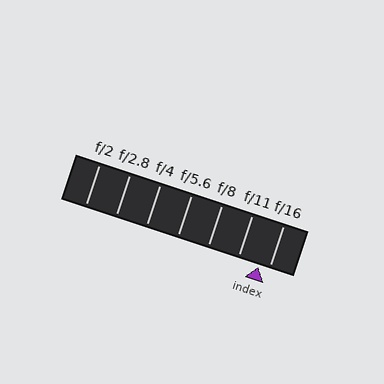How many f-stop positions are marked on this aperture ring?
There are 7 f-stop positions marked.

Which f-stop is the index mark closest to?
The index mark is closest to f/16.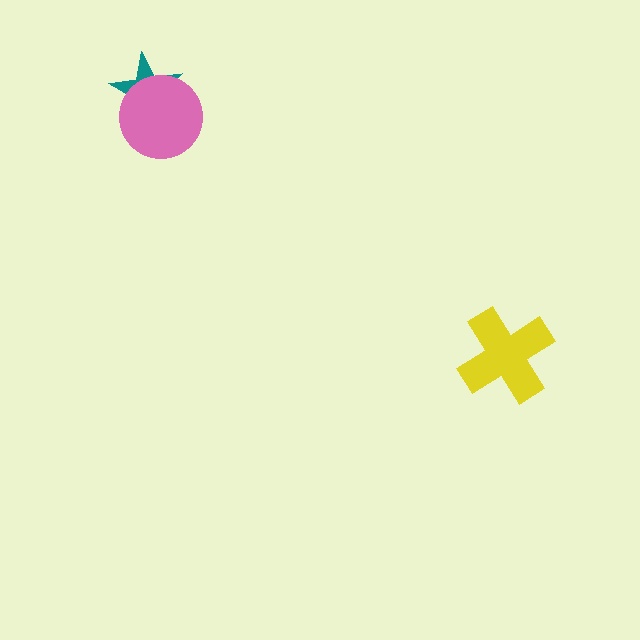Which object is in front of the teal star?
The pink circle is in front of the teal star.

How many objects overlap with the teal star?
1 object overlaps with the teal star.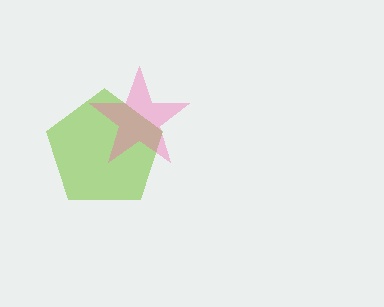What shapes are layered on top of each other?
The layered shapes are: a lime pentagon, a pink star.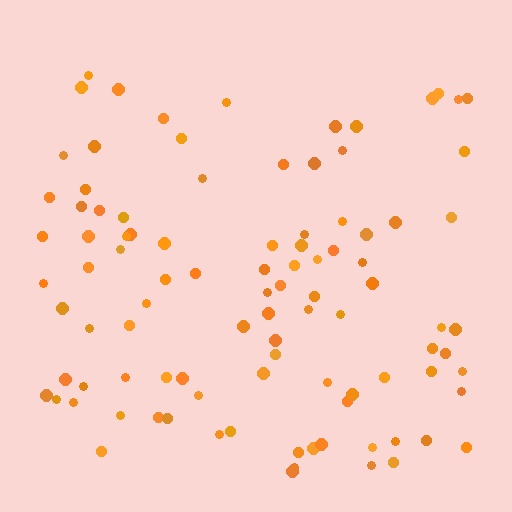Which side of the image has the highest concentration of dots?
The bottom.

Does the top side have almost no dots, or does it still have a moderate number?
Still a moderate number, just noticeably fewer than the bottom.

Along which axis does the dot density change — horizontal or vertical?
Vertical.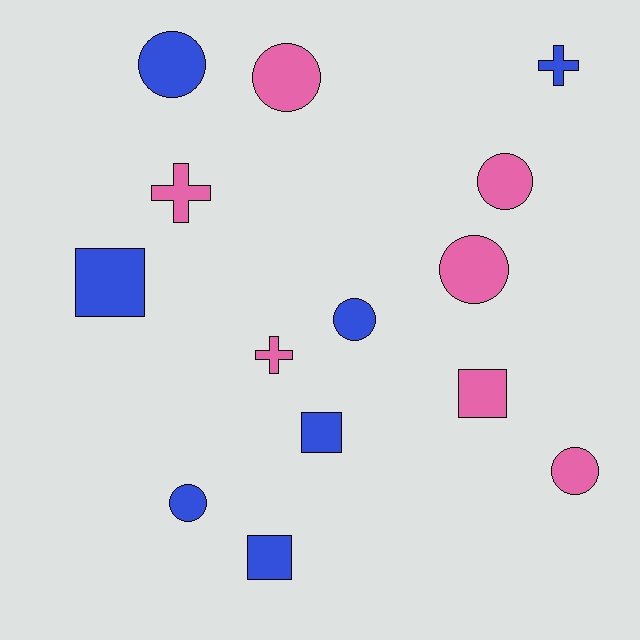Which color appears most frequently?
Blue, with 7 objects.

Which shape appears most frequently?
Circle, with 7 objects.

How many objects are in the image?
There are 14 objects.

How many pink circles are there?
There are 4 pink circles.